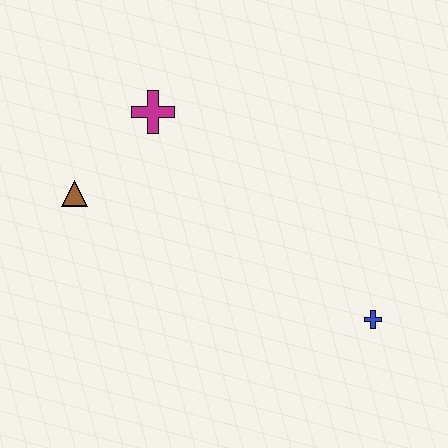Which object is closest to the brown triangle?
The magenta cross is closest to the brown triangle.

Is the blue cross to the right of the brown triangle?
Yes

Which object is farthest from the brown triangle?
The blue cross is farthest from the brown triangle.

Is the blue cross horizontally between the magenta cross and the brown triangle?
No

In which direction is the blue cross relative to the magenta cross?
The blue cross is to the right of the magenta cross.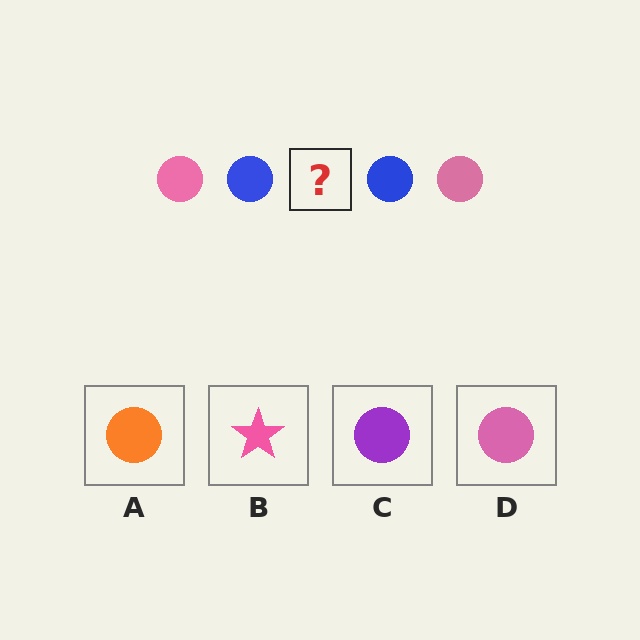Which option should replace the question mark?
Option D.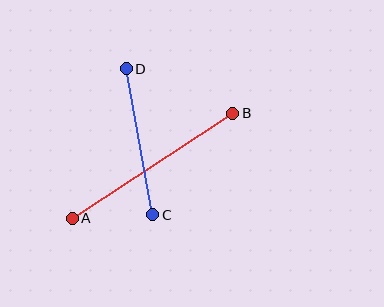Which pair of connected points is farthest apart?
Points A and B are farthest apart.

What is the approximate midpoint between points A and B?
The midpoint is at approximately (152, 166) pixels.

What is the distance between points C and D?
The distance is approximately 148 pixels.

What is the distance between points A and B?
The distance is approximately 192 pixels.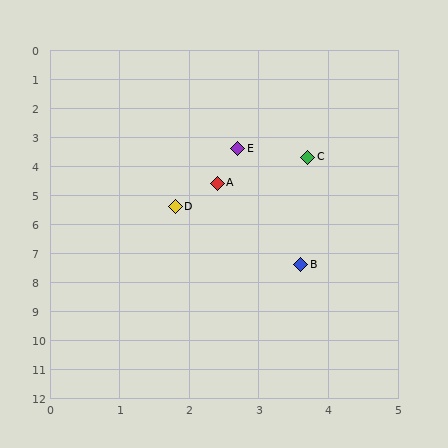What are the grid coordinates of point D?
Point D is at approximately (1.8, 5.4).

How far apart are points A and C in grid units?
Points A and C are about 1.6 grid units apart.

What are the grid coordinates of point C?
Point C is at approximately (3.7, 3.7).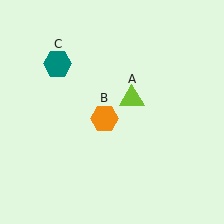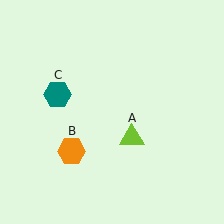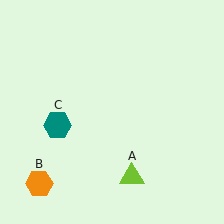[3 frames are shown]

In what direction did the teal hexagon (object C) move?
The teal hexagon (object C) moved down.